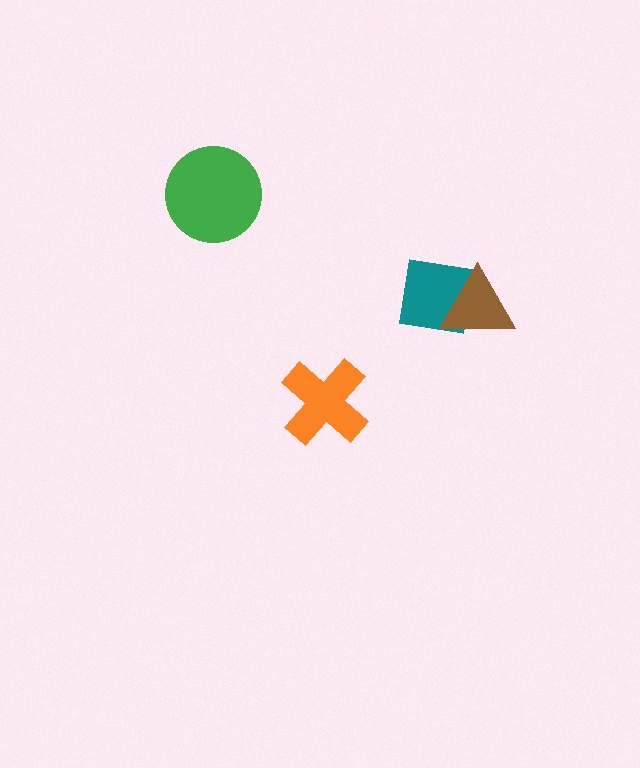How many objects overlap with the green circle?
0 objects overlap with the green circle.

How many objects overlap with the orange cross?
0 objects overlap with the orange cross.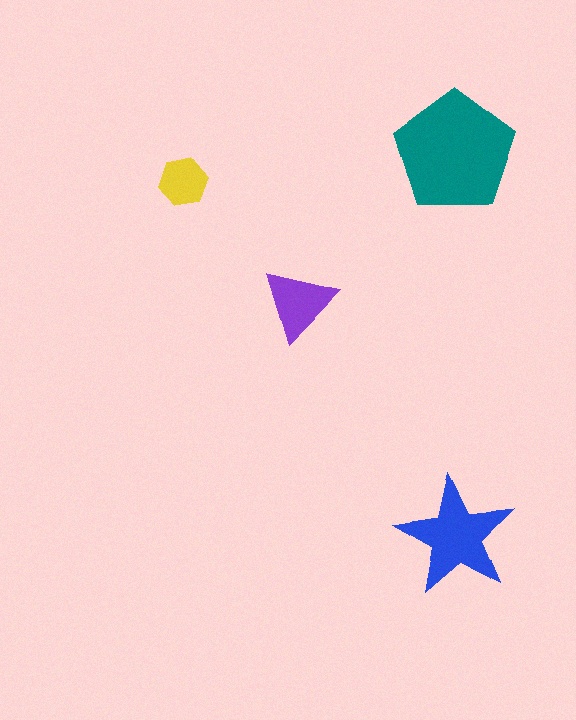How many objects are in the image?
There are 4 objects in the image.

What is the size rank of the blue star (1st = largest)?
2nd.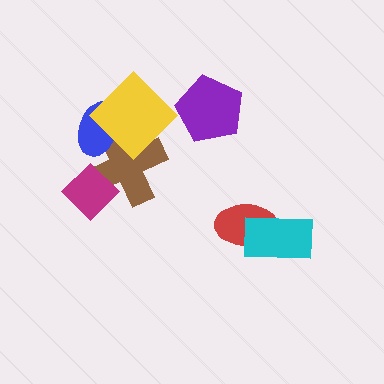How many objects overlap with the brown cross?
3 objects overlap with the brown cross.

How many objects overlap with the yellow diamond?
2 objects overlap with the yellow diamond.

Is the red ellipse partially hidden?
Yes, it is partially covered by another shape.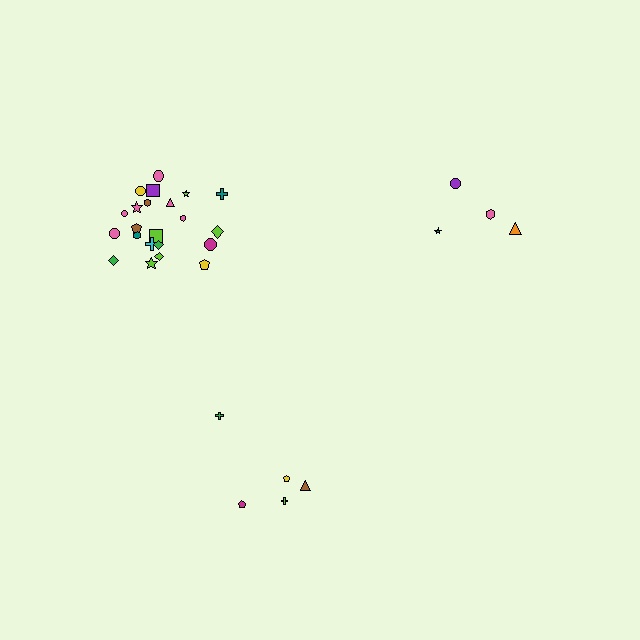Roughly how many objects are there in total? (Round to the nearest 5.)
Roughly 30 objects in total.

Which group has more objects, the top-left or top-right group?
The top-left group.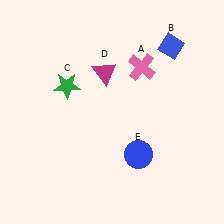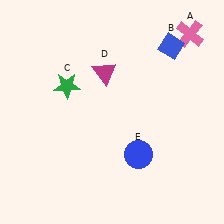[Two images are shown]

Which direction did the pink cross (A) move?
The pink cross (A) moved right.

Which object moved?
The pink cross (A) moved right.